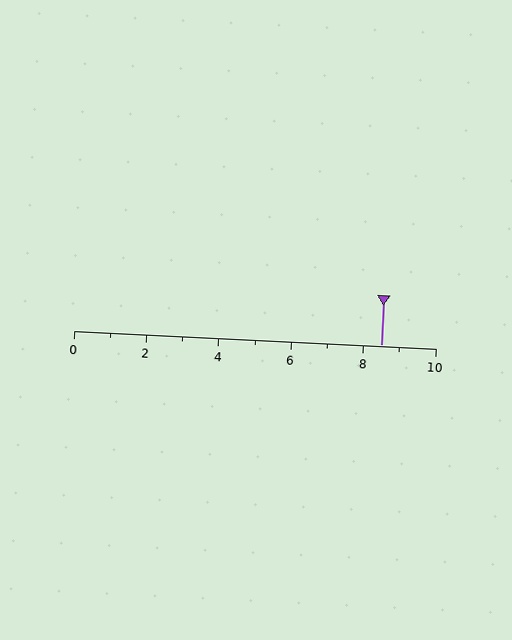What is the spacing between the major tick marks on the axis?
The major ticks are spaced 2 apart.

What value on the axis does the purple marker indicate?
The marker indicates approximately 8.5.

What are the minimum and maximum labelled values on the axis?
The axis runs from 0 to 10.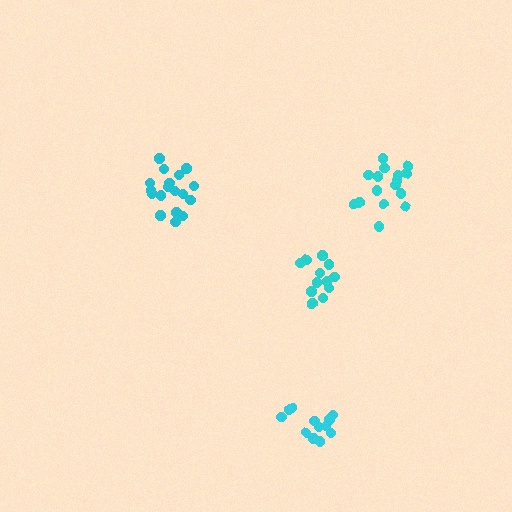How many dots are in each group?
Group 1: 12 dots, Group 2: 18 dots, Group 3: 18 dots, Group 4: 12 dots (60 total).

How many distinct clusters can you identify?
There are 4 distinct clusters.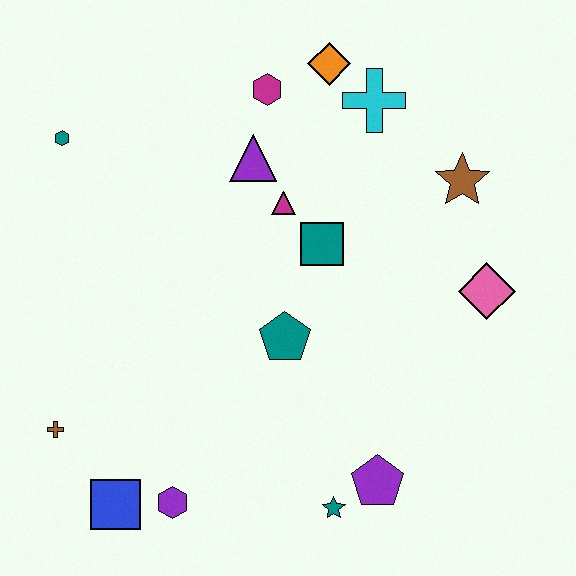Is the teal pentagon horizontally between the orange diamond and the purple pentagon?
No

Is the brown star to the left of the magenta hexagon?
No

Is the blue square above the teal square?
No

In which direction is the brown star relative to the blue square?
The brown star is to the right of the blue square.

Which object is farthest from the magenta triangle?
The blue square is farthest from the magenta triangle.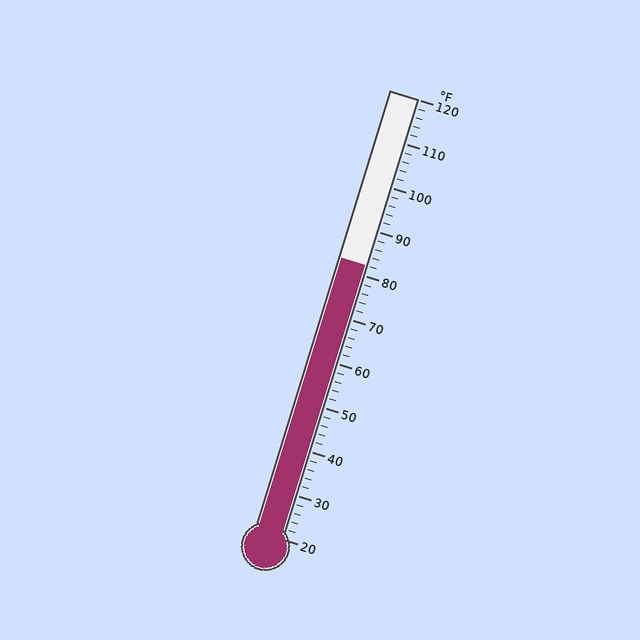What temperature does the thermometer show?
The thermometer shows approximately 82°F.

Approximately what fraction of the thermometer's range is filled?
The thermometer is filled to approximately 60% of its range.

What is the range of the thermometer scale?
The thermometer scale ranges from 20°F to 120°F.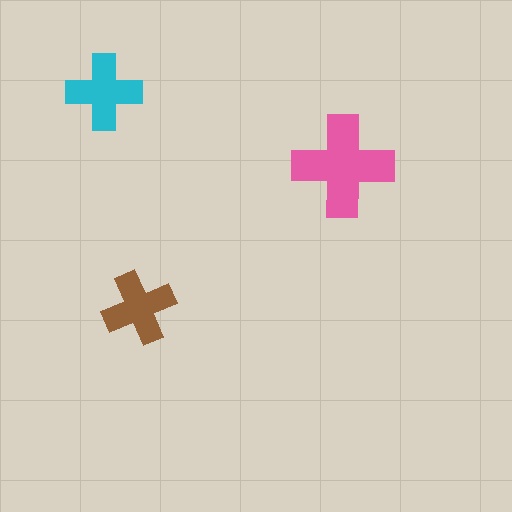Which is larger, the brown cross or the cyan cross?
The cyan one.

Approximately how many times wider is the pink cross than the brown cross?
About 1.5 times wider.